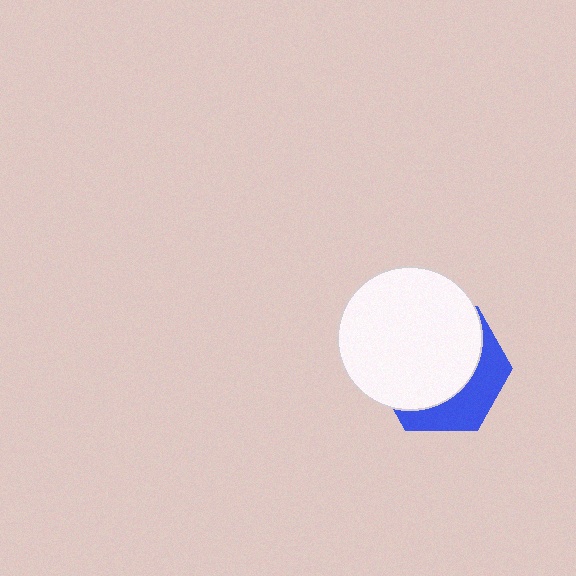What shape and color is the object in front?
The object in front is a white circle.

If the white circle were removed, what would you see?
You would see the complete blue hexagon.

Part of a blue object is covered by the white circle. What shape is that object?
It is a hexagon.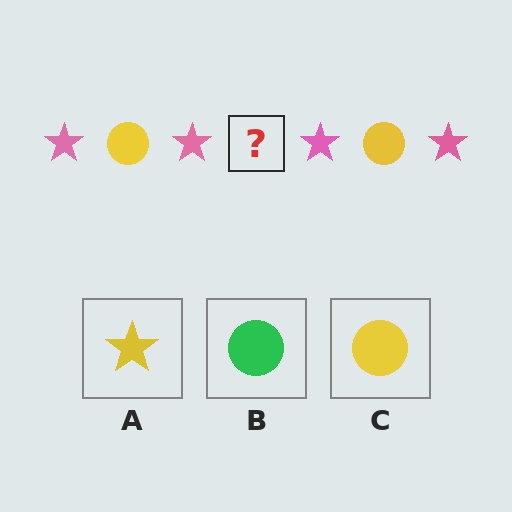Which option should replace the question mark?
Option C.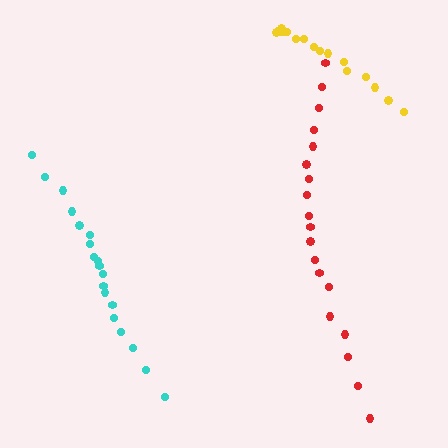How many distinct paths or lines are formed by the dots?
There are 3 distinct paths.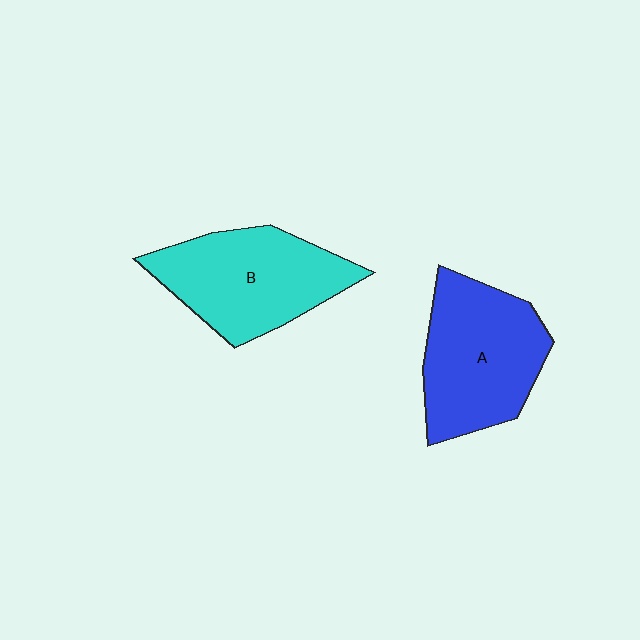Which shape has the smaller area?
Shape B (cyan).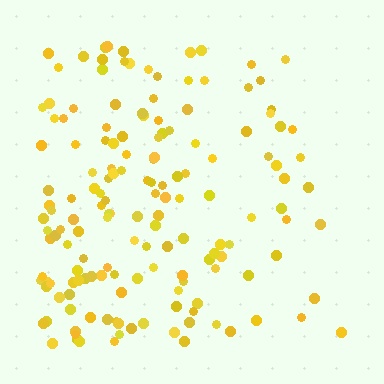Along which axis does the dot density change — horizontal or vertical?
Horizontal.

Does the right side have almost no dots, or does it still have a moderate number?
Still a moderate number, just noticeably fewer than the left.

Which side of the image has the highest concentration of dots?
The left.